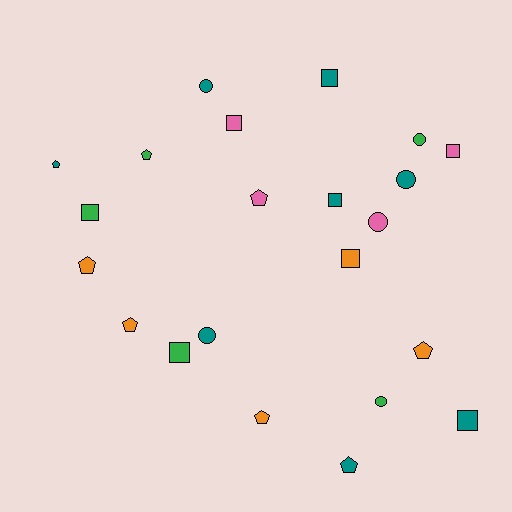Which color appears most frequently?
Teal, with 8 objects.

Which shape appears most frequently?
Pentagon, with 8 objects.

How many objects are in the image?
There are 22 objects.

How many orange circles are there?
There are no orange circles.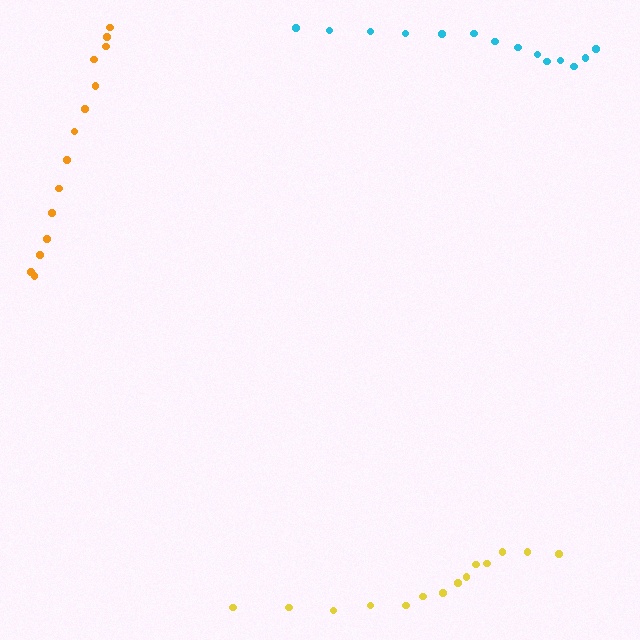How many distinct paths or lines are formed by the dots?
There are 3 distinct paths.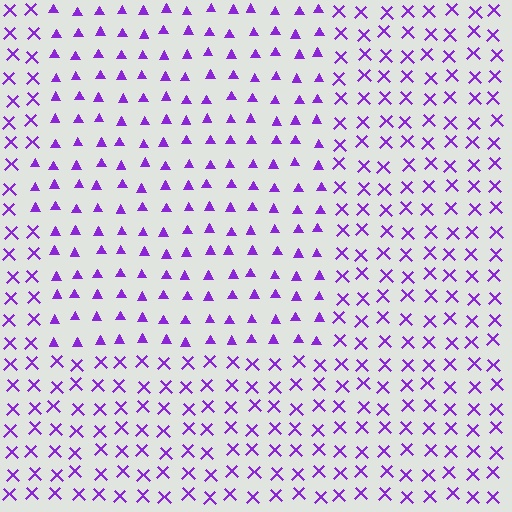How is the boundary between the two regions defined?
The boundary is defined by a change in element shape: triangles inside vs. X marks outside. All elements share the same color and spacing.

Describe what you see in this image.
The image is filled with small purple elements arranged in a uniform grid. A rectangle-shaped region contains triangles, while the surrounding area contains X marks. The boundary is defined purely by the change in element shape.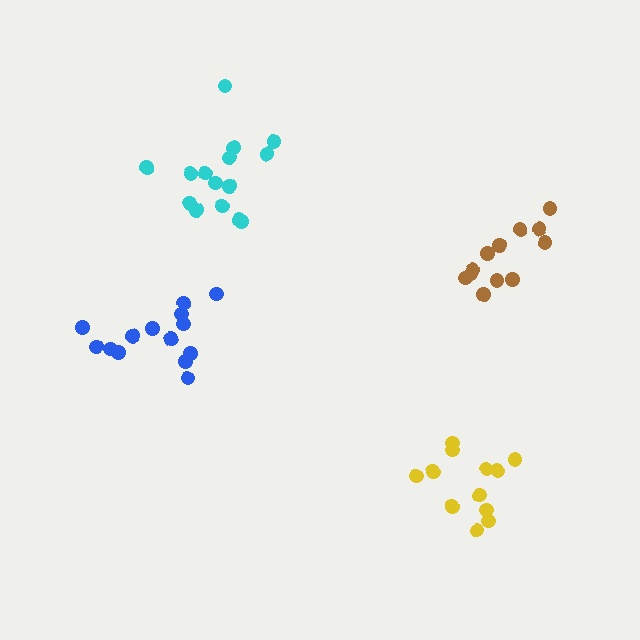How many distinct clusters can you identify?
There are 4 distinct clusters.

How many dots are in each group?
Group 1: 12 dots, Group 2: 15 dots, Group 3: 15 dots, Group 4: 12 dots (54 total).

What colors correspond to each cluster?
The clusters are colored: brown, blue, cyan, yellow.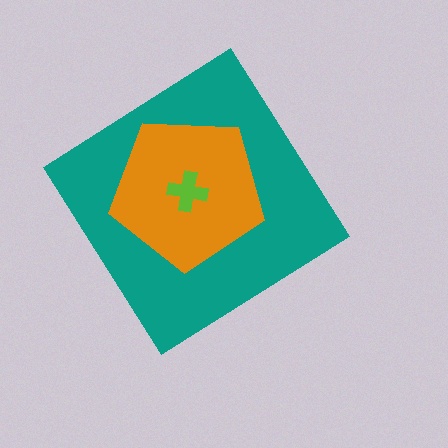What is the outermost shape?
The teal diamond.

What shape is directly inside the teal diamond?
The orange pentagon.